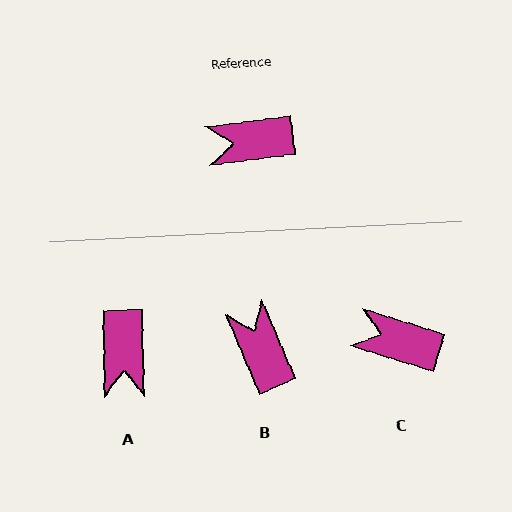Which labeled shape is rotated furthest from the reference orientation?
A, about 84 degrees away.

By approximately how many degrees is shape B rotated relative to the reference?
Approximately 75 degrees clockwise.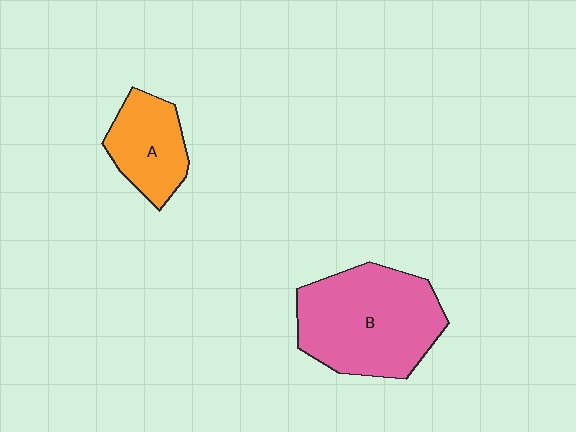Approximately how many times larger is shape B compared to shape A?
Approximately 2.0 times.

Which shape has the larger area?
Shape B (pink).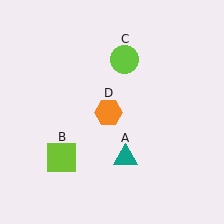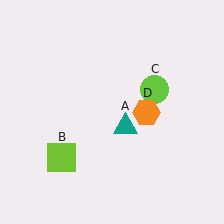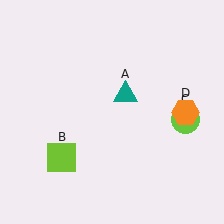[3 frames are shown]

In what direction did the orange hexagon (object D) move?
The orange hexagon (object D) moved right.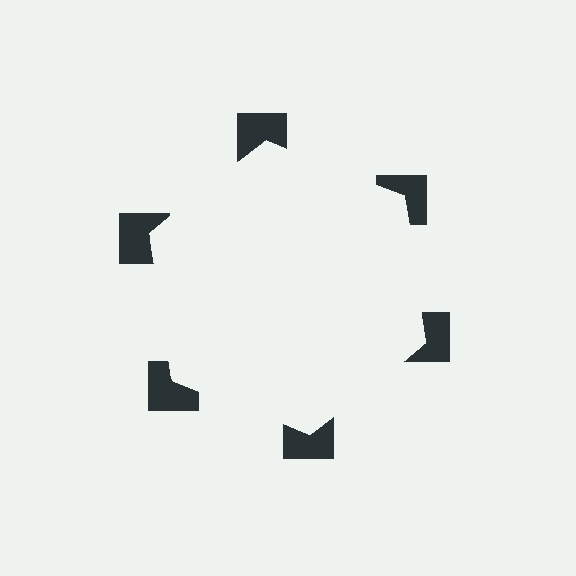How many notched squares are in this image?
There are 6 — one at each vertex of the illusory hexagon.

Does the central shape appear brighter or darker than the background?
It typically appears slightly brighter than the background, even though no actual brightness change is drawn.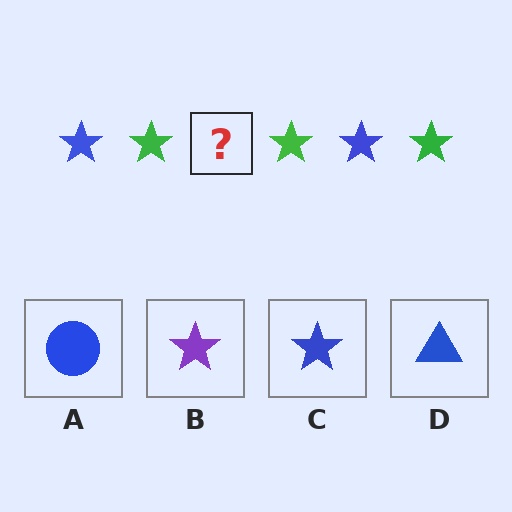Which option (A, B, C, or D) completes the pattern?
C.